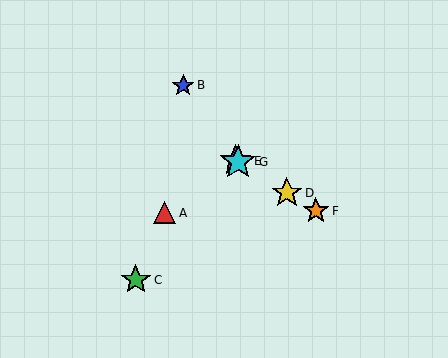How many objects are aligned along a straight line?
4 objects (D, E, F, G) are aligned along a straight line.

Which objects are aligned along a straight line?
Objects D, E, F, G are aligned along a straight line.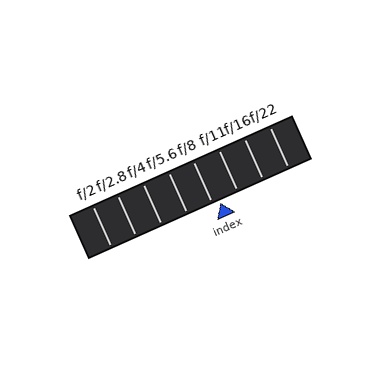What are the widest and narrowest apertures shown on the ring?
The widest aperture shown is f/2 and the narrowest is f/22.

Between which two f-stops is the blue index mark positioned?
The index mark is between f/8 and f/11.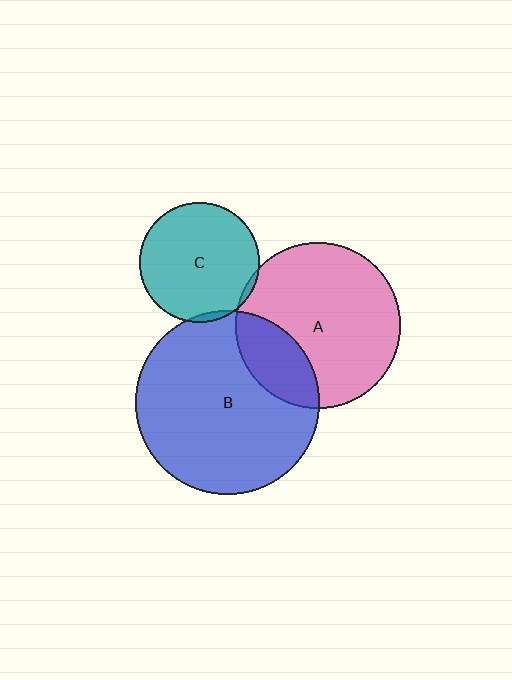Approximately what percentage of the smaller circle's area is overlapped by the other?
Approximately 5%.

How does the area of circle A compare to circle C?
Approximately 1.9 times.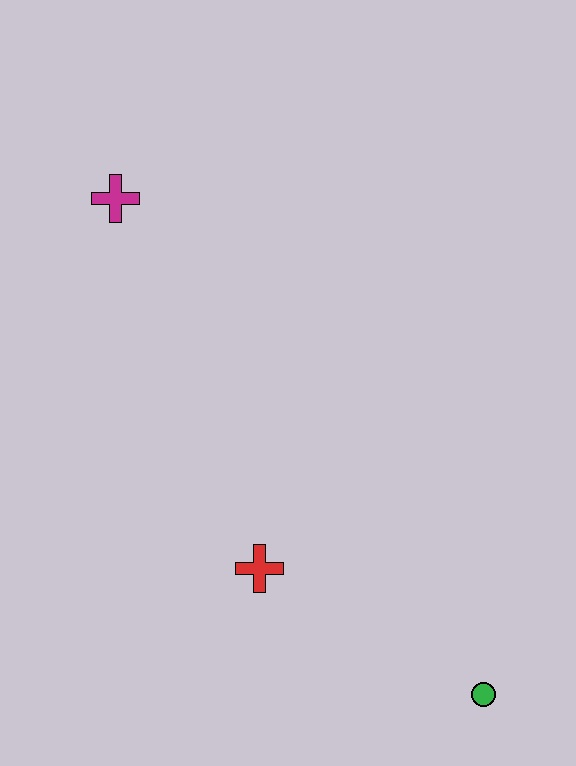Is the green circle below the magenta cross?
Yes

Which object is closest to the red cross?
The green circle is closest to the red cross.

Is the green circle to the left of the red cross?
No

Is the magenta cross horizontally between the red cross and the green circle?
No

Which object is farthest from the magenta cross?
The green circle is farthest from the magenta cross.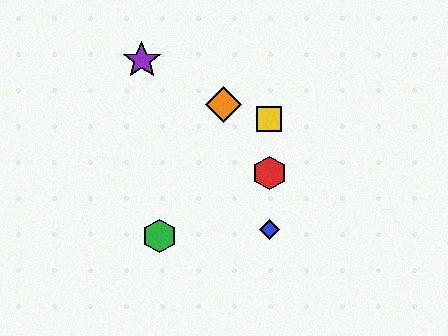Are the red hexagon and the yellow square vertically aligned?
Yes, both are at x≈269.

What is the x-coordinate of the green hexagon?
The green hexagon is at x≈160.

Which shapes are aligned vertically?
The red hexagon, the blue diamond, the yellow square are aligned vertically.